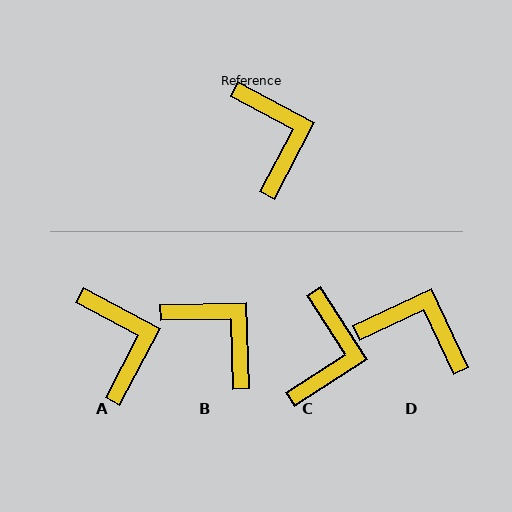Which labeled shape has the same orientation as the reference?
A.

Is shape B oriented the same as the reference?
No, it is off by about 29 degrees.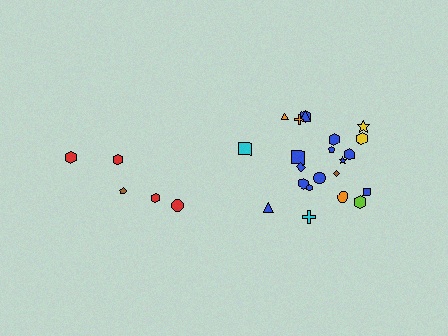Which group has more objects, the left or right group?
The right group.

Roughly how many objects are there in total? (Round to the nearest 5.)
Roughly 25 objects in total.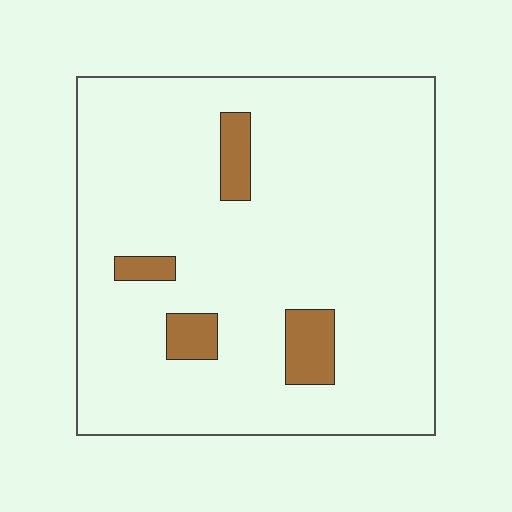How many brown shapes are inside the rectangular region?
4.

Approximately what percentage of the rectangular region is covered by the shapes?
Approximately 10%.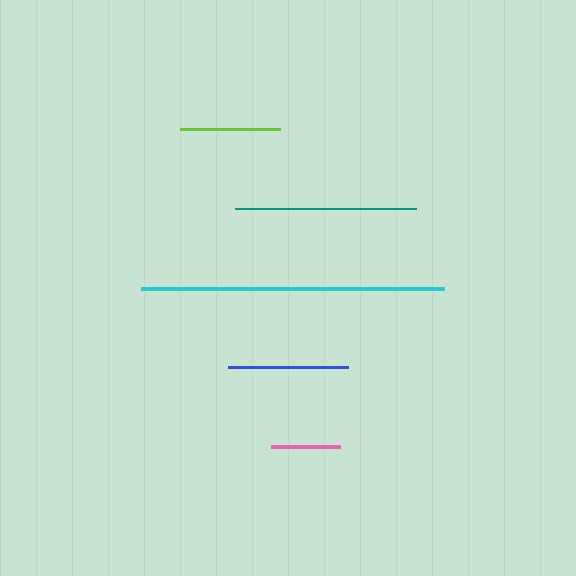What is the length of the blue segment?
The blue segment is approximately 120 pixels long.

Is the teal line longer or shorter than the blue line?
The teal line is longer than the blue line.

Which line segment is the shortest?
The pink line is the shortest at approximately 69 pixels.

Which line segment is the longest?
The cyan line is the longest at approximately 304 pixels.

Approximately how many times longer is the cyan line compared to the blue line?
The cyan line is approximately 2.5 times the length of the blue line.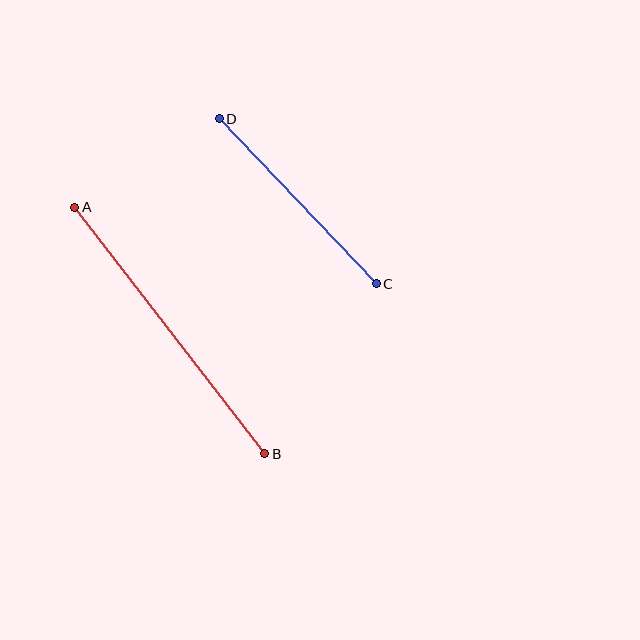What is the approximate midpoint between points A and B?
The midpoint is at approximately (170, 331) pixels.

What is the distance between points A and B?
The distance is approximately 311 pixels.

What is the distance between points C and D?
The distance is approximately 227 pixels.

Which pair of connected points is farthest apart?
Points A and B are farthest apart.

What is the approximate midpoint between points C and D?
The midpoint is at approximately (298, 201) pixels.